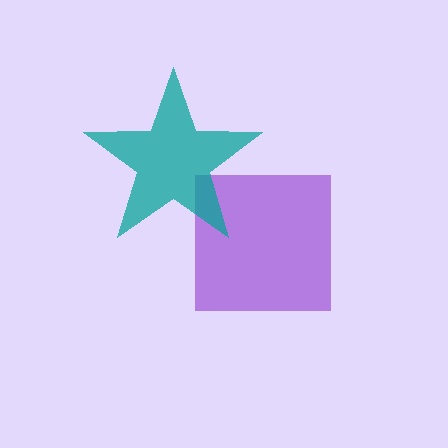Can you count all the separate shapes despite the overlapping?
Yes, there are 2 separate shapes.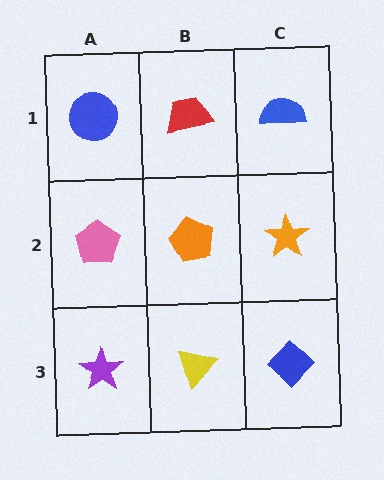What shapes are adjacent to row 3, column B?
An orange pentagon (row 2, column B), a purple star (row 3, column A), a blue diamond (row 3, column C).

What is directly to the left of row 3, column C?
A yellow triangle.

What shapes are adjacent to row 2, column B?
A red trapezoid (row 1, column B), a yellow triangle (row 3, column B), a pink pentagon (row 2, column A), an orange star (row 2, column C).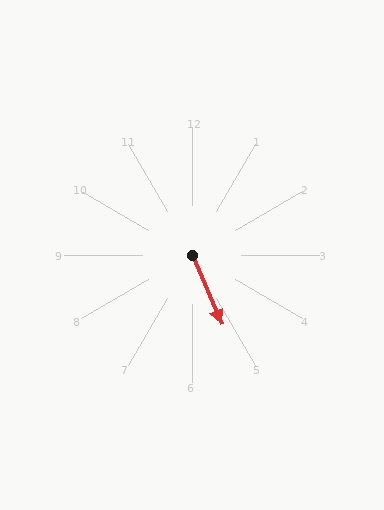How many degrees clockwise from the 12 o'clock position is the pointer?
Approximately 157 degrees.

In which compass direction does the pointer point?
Southeast.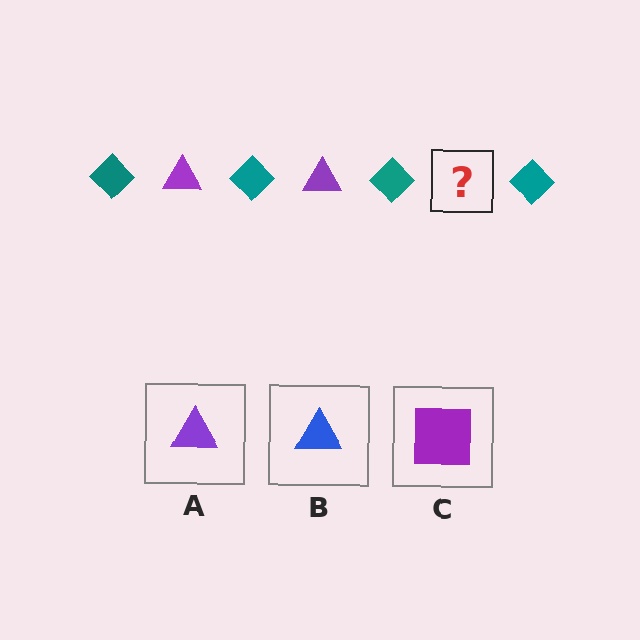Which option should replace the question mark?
Option A.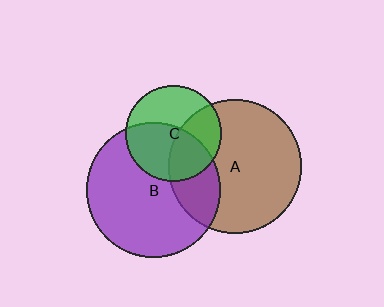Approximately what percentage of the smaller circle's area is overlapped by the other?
Approximately 40%.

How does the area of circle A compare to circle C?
Approximately 1.9 times.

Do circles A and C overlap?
Yes.